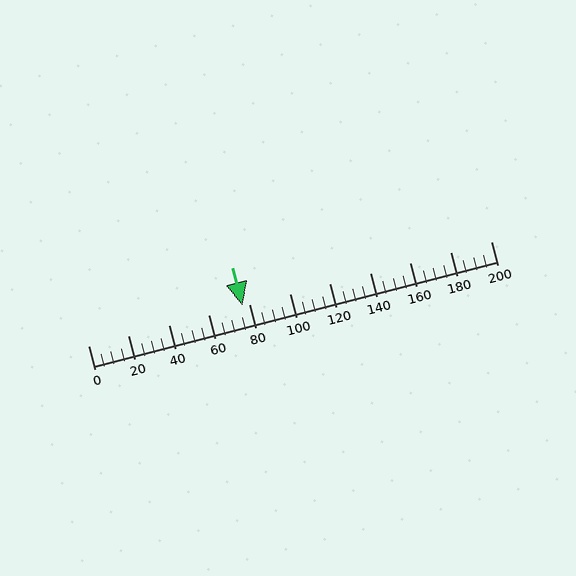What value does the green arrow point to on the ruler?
The green arrow points to approximately 77.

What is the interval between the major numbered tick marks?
The major tick marks are spaced 20 units apart.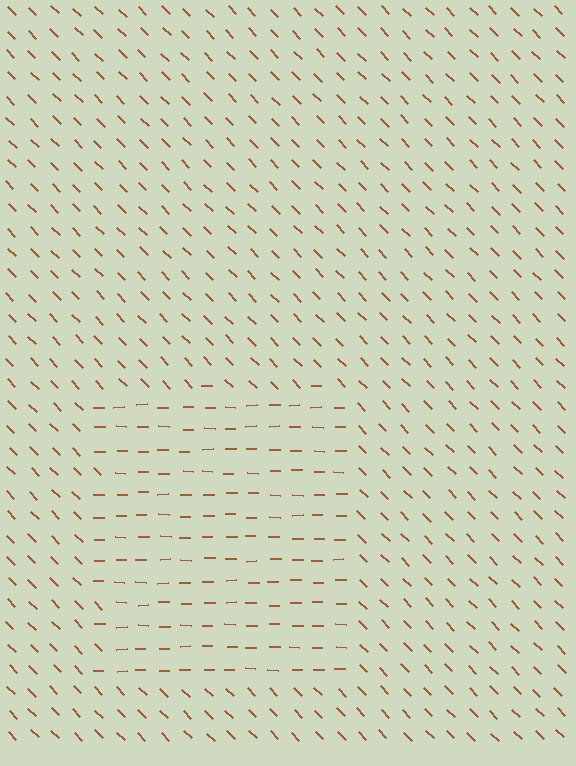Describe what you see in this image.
The image is filled with small brown line segments. A rectangle region in the image has lines oriented differently from the surrounding lines, creating a visible texture boundary.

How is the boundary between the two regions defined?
The boundary is defined purely by a change in line orientation (approximately 45 degrees difference). All lines are the same color and thickness.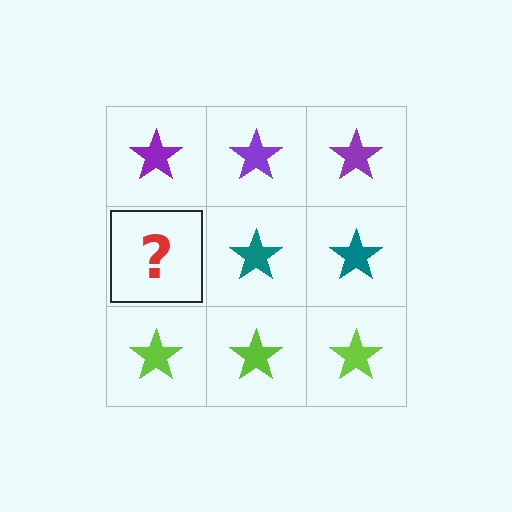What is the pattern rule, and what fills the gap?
The rule is that each row has a consistent color. The gap should be filled with a teal star.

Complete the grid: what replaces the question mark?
The question mark should be replaced with a teal star.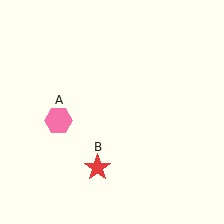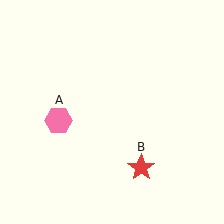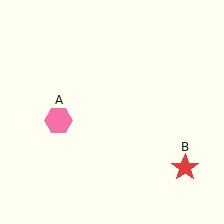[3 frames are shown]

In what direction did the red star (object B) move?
The red star (object B) moved right.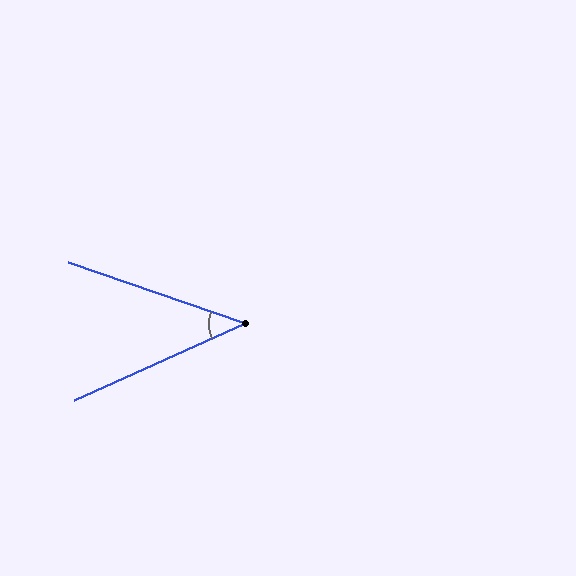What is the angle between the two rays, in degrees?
Approximately 43 degrees.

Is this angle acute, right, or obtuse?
It is acute.